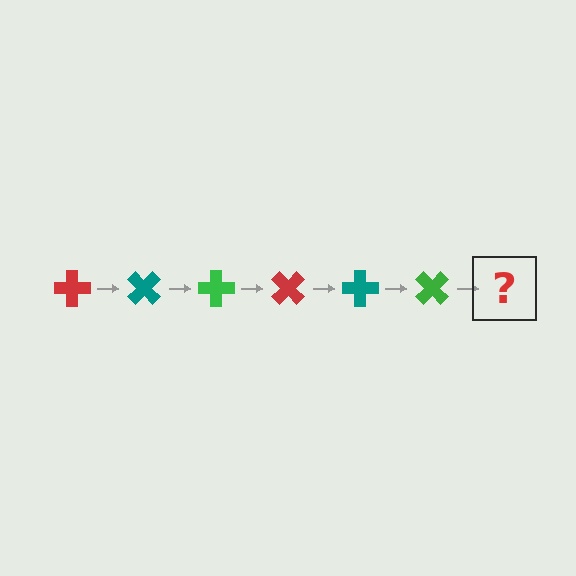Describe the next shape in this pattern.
It should be a red cross, rotated 270 degrees from the start.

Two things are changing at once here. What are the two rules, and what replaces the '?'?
The two rules are that it rotates 45 degrees each step and the color cycles through red, teal, and green. The '?' should be a red cross, rotated 270 degrees from the start.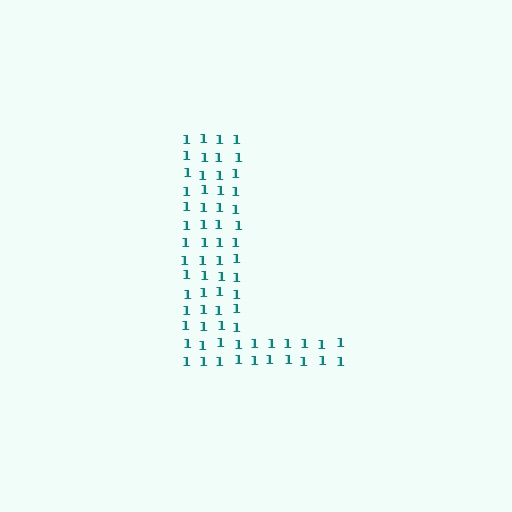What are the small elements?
The small elements are digit 1's.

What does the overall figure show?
The overall figure shows the letter L.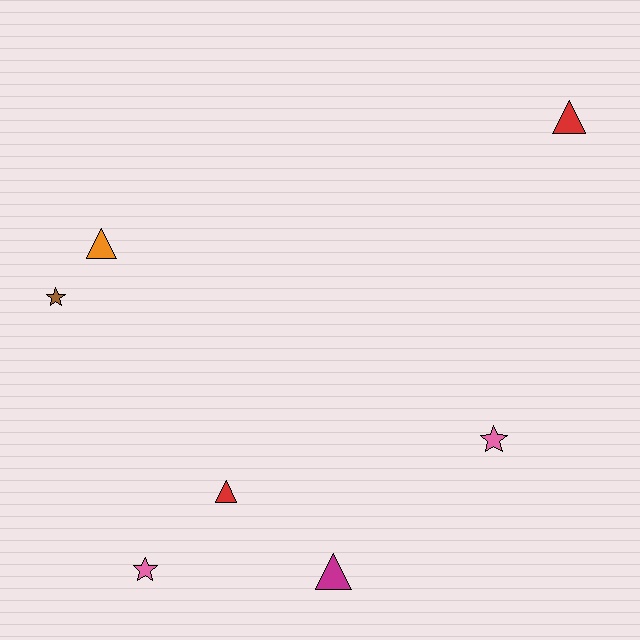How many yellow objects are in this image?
There are no yellow objects.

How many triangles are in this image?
There are 4 triangles.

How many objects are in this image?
There are 7 objects.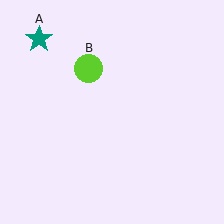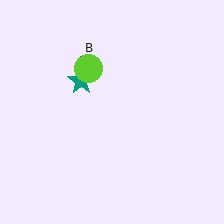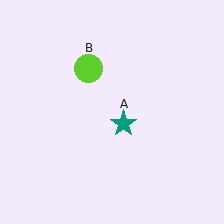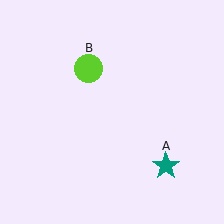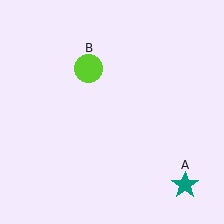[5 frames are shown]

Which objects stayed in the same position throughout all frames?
Lime circle (object B) remained stationary.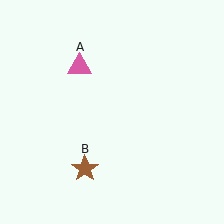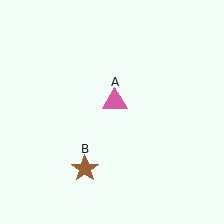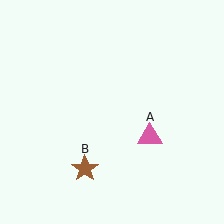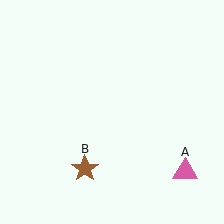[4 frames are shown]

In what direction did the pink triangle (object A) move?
The pink triangle (object A) moved down and to the right.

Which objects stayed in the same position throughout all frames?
Brown star (object B) remained stationary.